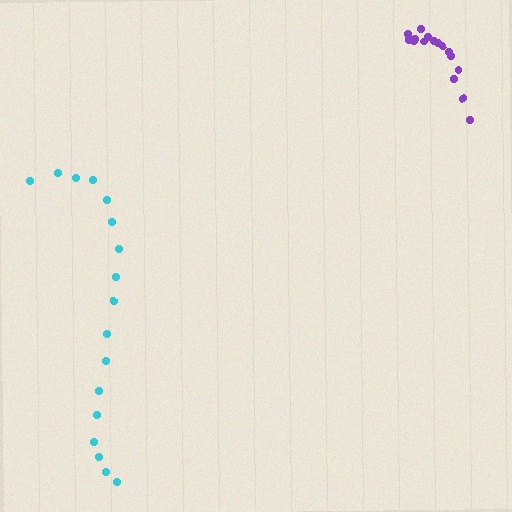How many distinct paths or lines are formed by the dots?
There are 2 distinct paths.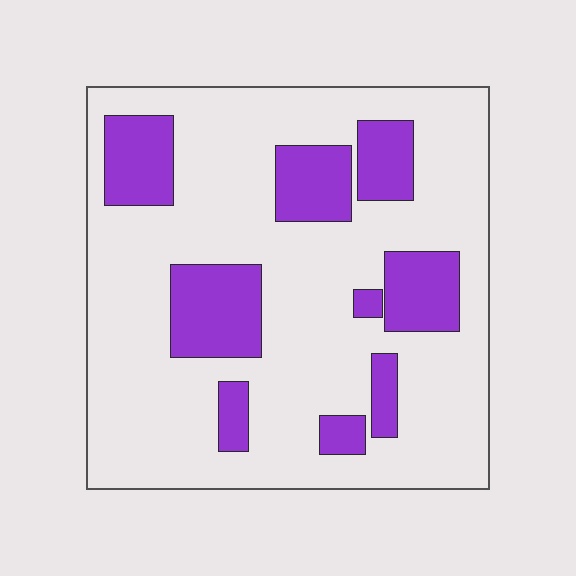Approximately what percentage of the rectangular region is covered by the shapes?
Approximately 25%.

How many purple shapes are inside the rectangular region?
9.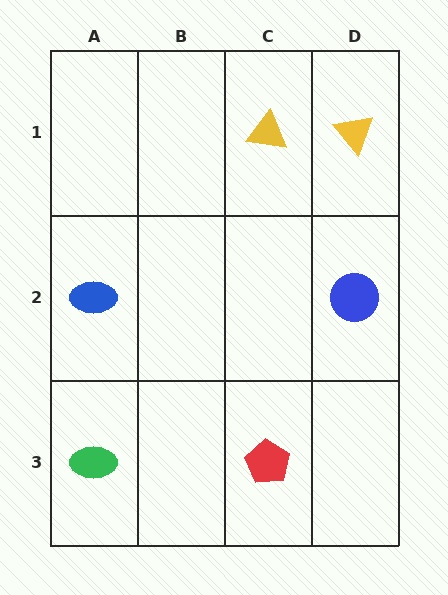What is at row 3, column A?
A green ellipse.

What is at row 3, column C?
A red pentagon.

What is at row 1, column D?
A yellow triangle.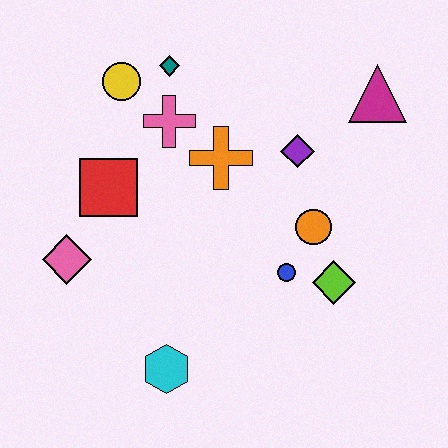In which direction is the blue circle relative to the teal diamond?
The blue circle is below the teal diamond.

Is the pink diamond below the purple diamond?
Yes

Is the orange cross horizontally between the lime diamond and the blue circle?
No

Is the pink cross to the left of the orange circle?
Yes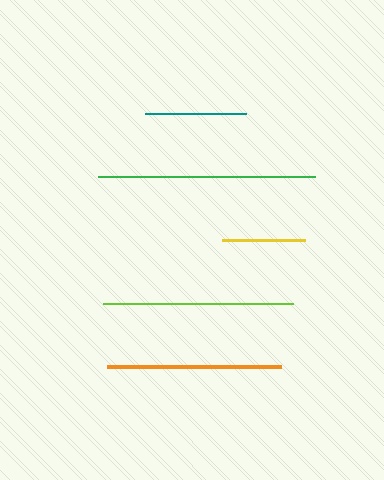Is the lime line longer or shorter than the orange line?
The lime line is longer than the orange line.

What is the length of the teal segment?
The teal segment is approximately 101 pixels long.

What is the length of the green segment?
The green segment is approximately 217 pixels long.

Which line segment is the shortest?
The yellow line is the shortest at approximately 83 pixels.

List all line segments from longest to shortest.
From longest to shortest: green, lime, orange, teal, yellow.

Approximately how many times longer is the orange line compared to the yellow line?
The orange line is approximately 2.1 times the length of the yellow line.